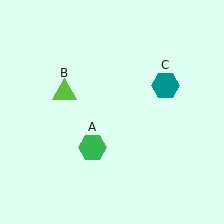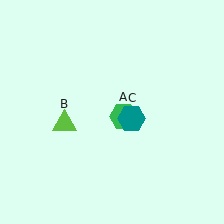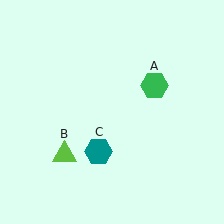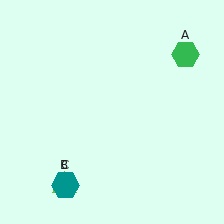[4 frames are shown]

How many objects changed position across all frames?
3 objects changed position: green hexagon (object A), lime triangle (object B), teal hexagon (object C).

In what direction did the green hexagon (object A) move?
The green hexagon (object A) moved up and to the right.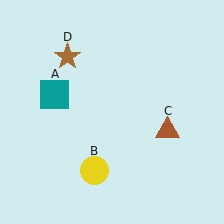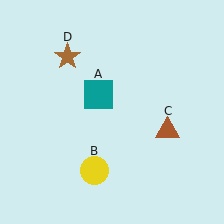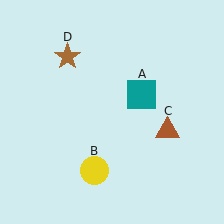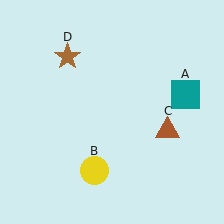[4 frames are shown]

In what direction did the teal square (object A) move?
The teal square (object A) moved right.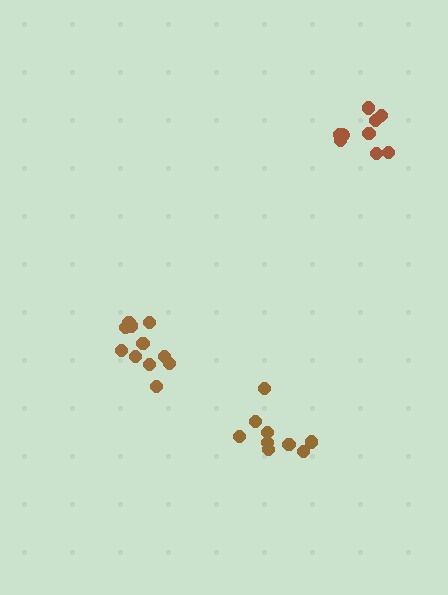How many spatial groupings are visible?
There are 3 spatial groupings.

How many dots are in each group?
Group 1: 9 dots, Group 2: 11 dots, Group 3: 9 dots (29 total).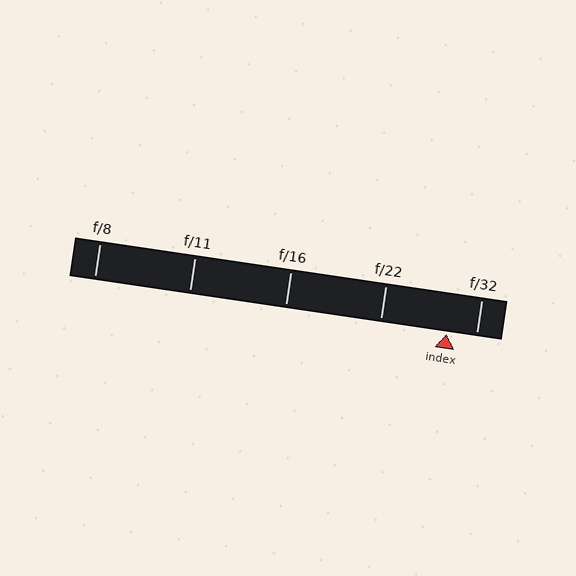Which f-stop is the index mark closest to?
The index mark is closest to f/32.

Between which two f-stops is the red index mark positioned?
The index mark is between f/22 and f/32.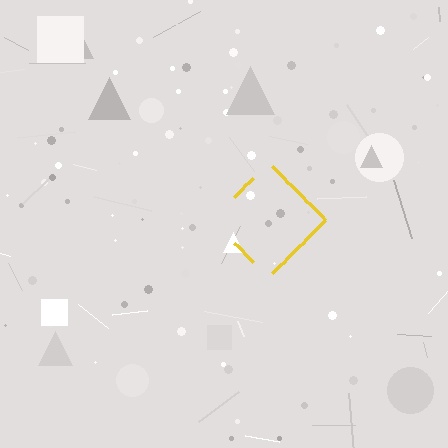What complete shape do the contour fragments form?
The contour fragments form a diamond.